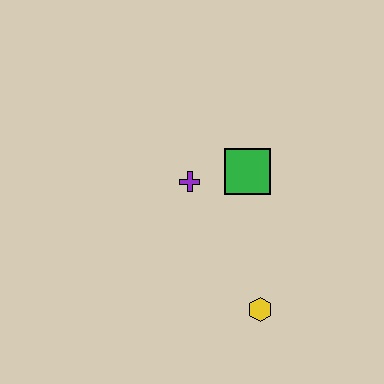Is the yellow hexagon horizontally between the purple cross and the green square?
No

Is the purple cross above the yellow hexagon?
Yes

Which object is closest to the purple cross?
The green square is closest to the purple cross.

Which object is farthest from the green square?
The yellow hexagon is farthest from the green square.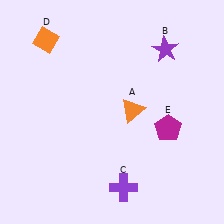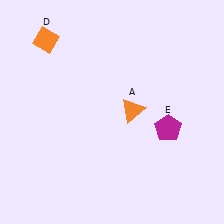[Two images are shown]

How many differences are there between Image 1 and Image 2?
There are 2 differences between the two images.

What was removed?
The purple star (B), the purple cross (C) were removed in Image 2.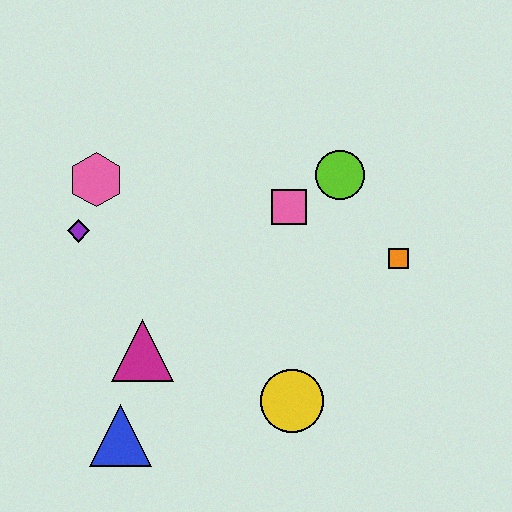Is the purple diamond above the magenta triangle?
Yes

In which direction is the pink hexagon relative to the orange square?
The pink hexagon is to the left of the orange square.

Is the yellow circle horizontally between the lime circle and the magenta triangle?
Yes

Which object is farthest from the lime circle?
The blue triangle is farthest from the lime circle.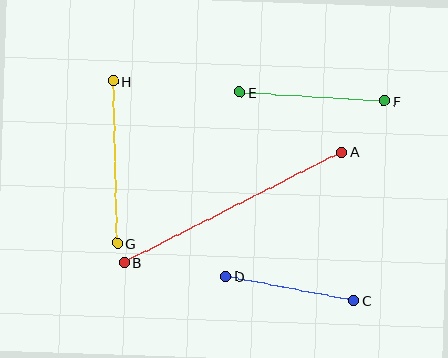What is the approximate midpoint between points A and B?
The midpoint is at approximately (233, 207) pixels.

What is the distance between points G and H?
The distance is approximately 162 pixels.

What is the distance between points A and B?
The distance is approximately 244 pixels.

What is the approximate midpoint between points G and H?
The midpoint is at approximately (115, 162) pixels.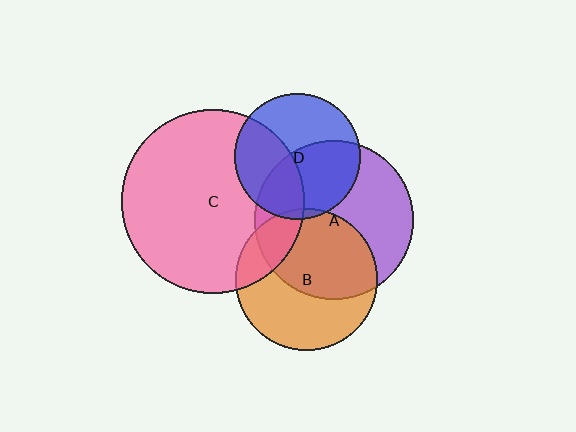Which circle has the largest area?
Circle C (pink).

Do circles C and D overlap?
Yes.